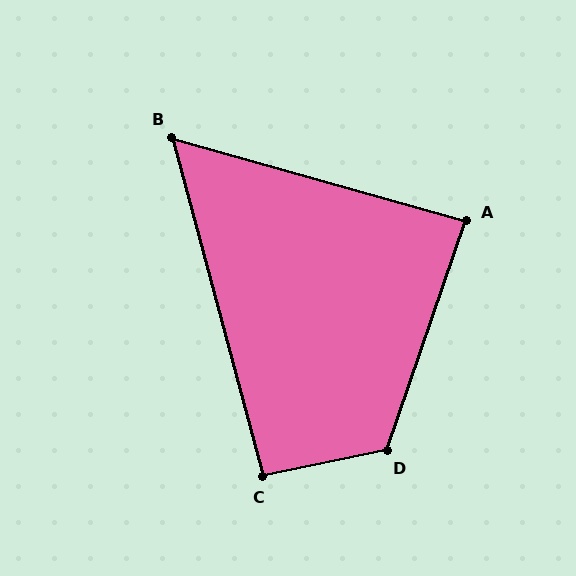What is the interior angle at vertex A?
Approximately 87 degrees (approximately right).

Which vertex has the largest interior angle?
D, at approximately 121 degrees.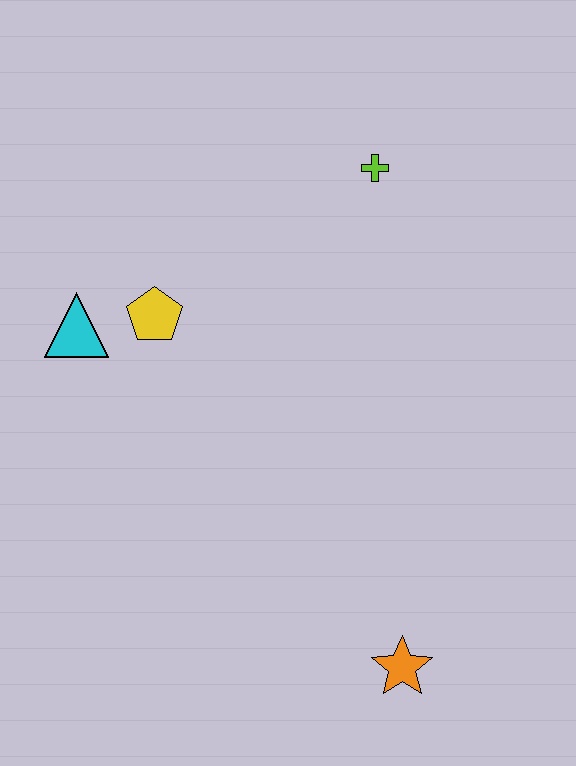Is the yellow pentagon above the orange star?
Yes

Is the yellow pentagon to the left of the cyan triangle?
No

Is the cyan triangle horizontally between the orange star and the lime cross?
No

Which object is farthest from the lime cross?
The orange star is farthest from the lime cross.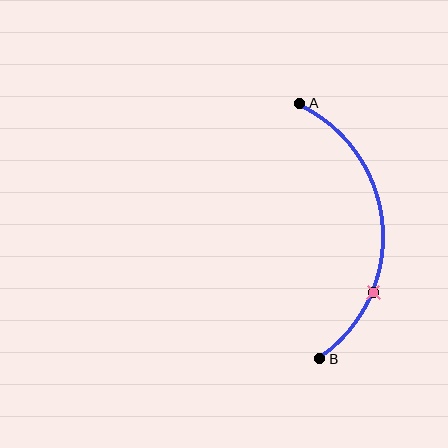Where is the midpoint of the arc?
The arc midpoint is the point on the curve farthest from the straight line joining A and B. It sits to the right of that line.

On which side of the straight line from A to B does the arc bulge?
The arc bulges to the right of the straight line connecting A and B.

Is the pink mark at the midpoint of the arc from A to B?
No. The pink mark lies on the arc but is closer to endpoint B. The arc midpoint would be at the point on the curve equidistant along the arc from both A and B.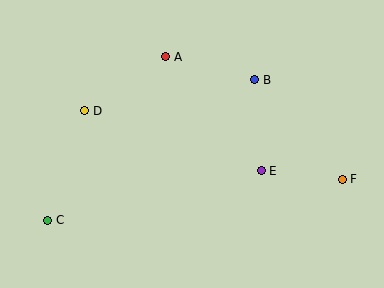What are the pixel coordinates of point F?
Point F is at (342, 180).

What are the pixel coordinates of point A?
Point A is at (166, 57).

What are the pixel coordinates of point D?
Point D is at (85, 111).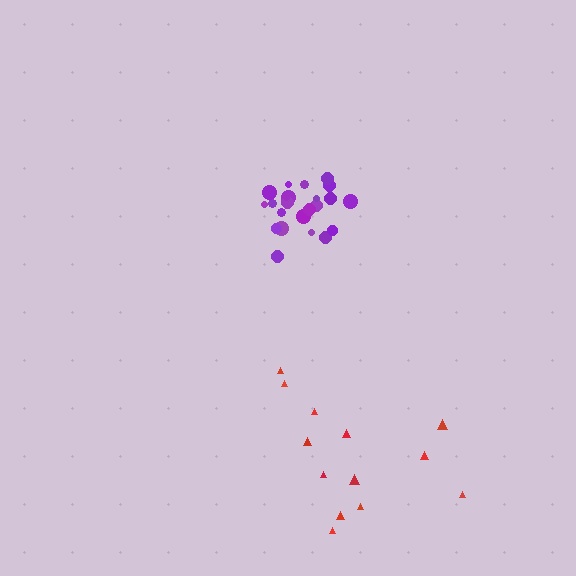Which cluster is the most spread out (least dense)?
Red.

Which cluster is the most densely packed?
Purple.